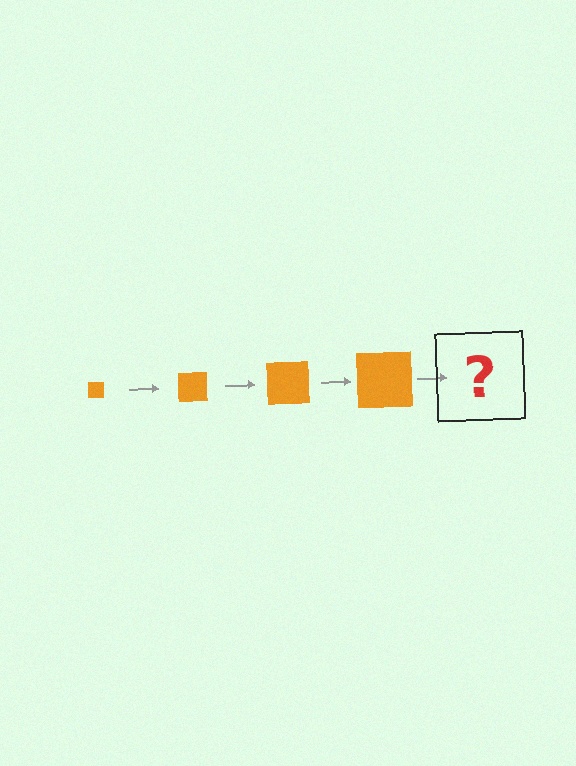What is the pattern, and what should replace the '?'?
The pattern is that the square gets progressively larger each step. The '?' should be an orange square, larger than the previous one.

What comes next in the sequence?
The next element should be an orange square, larger than the previous one.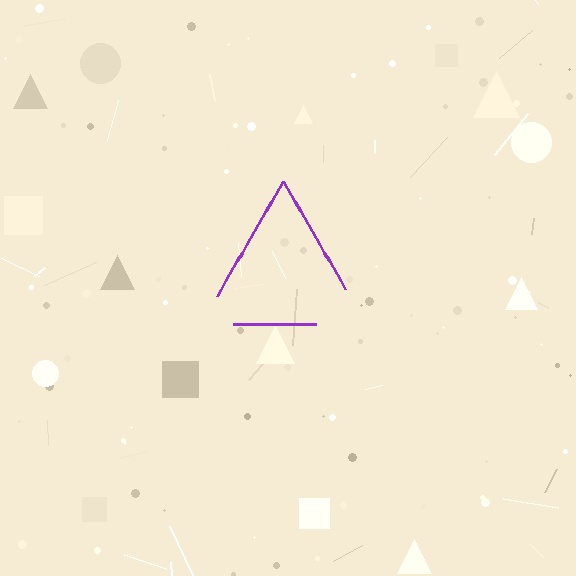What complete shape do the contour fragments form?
The contour fragments form a triangle.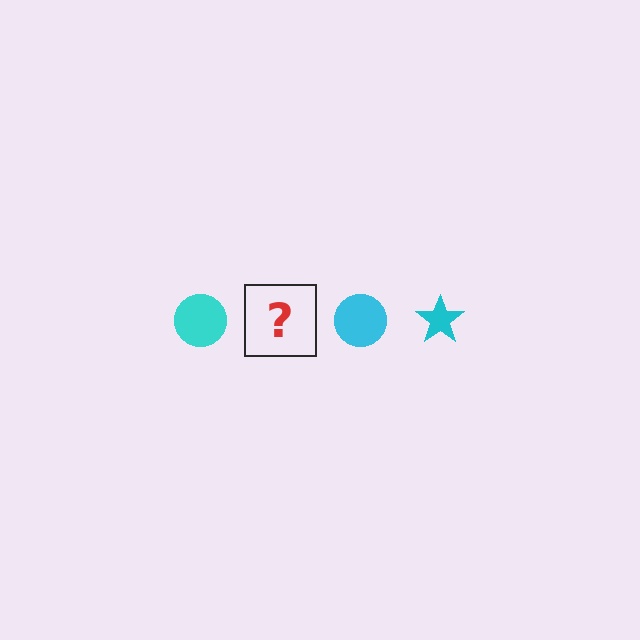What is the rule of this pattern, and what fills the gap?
The rule is that the pattern cycles through circle, star shapes in cyan. The gap should be filled with a cyan star.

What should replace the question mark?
The question mark should be replaced with a cyan star.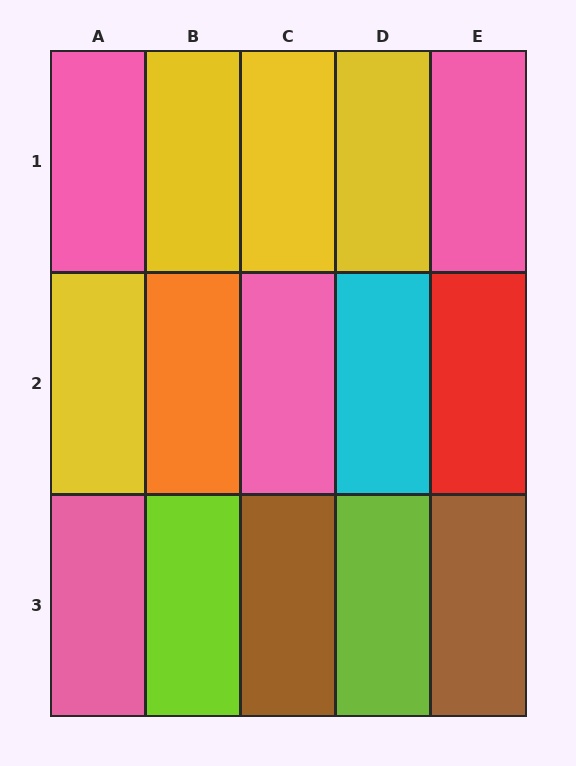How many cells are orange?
1 cell is orange.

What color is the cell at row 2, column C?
Pink.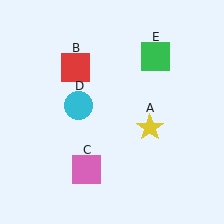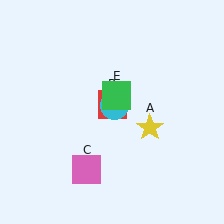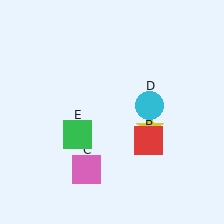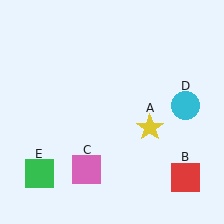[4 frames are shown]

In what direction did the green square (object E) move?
The green square (object E) moved down and to the left.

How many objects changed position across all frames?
3 objects changed position: red square (object B), cyan circle (object D), green square (object E).